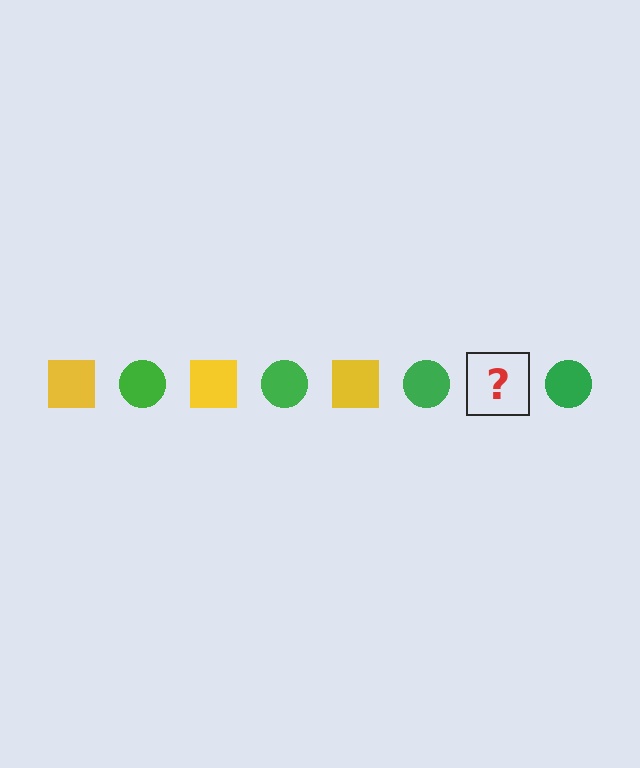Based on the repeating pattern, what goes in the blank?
The blank should be a yellow square.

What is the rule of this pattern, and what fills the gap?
The rule is that the pattern alternates between yellow square and green circle. The gap should be filled with a yellow square.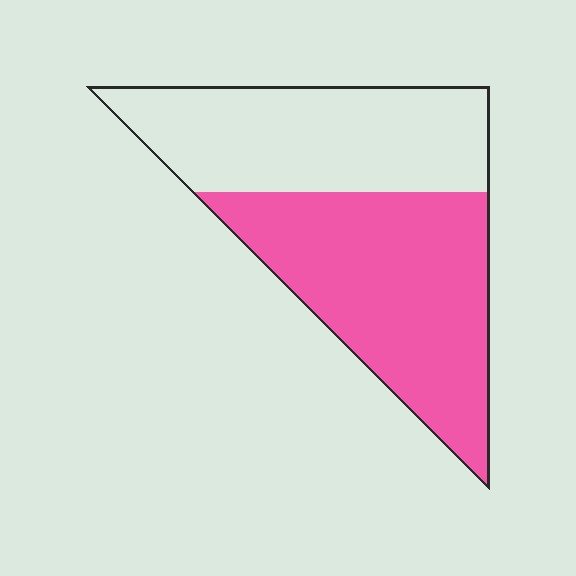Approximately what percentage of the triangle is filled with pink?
Approximately 55%.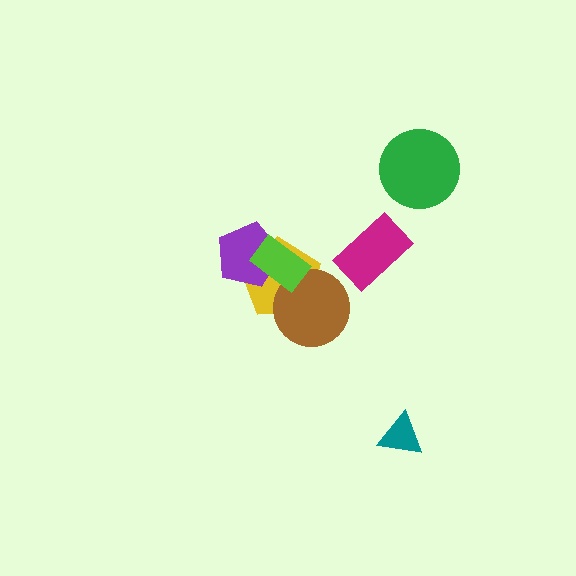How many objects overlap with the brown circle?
2 objects overlap with the brown circle.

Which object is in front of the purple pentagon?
The lime rectangle is in front of the purple pentagon.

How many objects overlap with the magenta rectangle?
0 objects overlap with the magenta rectangle.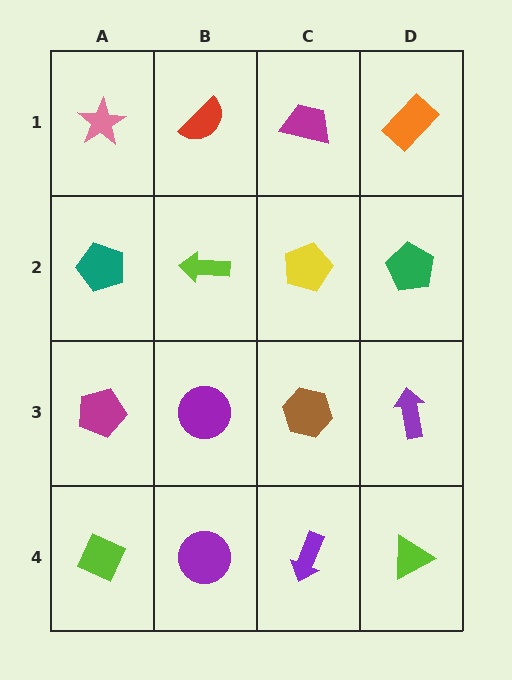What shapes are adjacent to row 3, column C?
A yellow pentagon (row 2, column C), a purple arrow (row 4, column C), a purple circle (row 3, column B), a purple arrow (row 3, column D).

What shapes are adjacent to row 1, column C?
A yellow pentagon (row 2, column C), a red semicircle (row 1, column B), an orange rectangle (row 1, column D).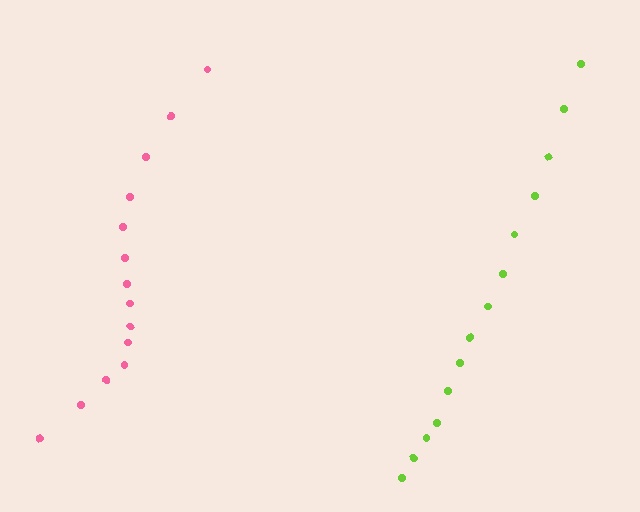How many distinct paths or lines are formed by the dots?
There are 2 distinct paths.